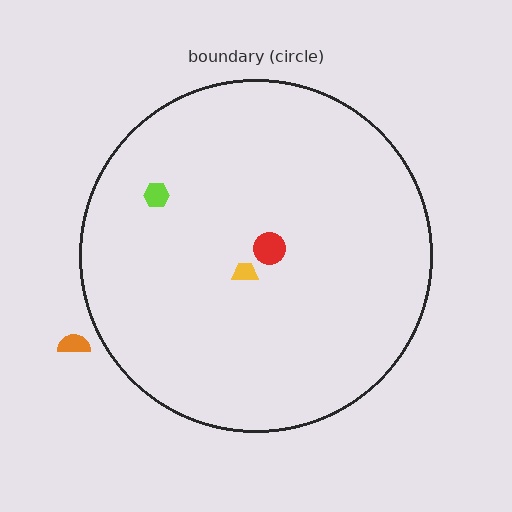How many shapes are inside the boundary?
3 inside, 1 outside.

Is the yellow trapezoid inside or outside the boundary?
Inside.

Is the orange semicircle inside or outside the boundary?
Outside.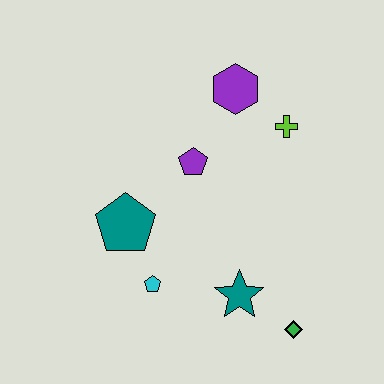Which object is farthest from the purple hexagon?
The green diamond is farthest from the purple hexagon.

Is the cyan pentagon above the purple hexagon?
No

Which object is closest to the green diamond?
The teal star is closest to the green diamond.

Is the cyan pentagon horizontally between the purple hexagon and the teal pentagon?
Yes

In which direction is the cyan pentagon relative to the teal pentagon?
The cyan pentagon is below the teal pentagon.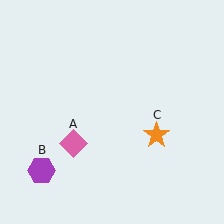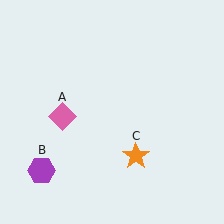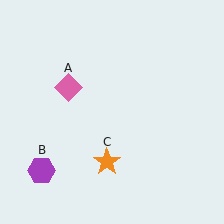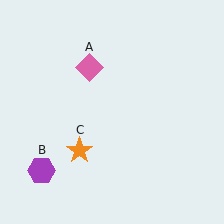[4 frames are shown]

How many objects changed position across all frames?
2 objects changed position: pink diamond (object A), orange star (object C).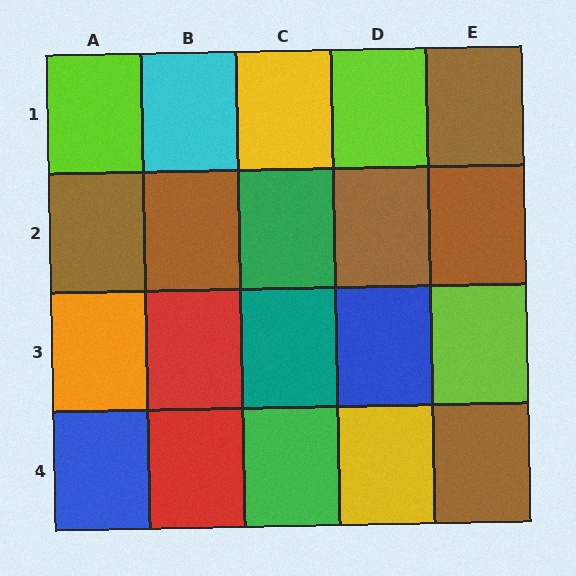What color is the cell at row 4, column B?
Red.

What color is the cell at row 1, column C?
Yellow.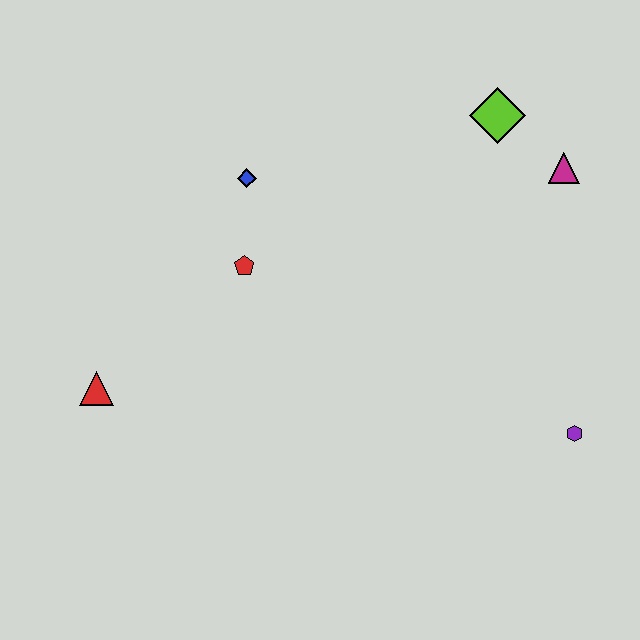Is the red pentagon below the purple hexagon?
No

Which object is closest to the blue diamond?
The red pentagon is closest to the blue diamond.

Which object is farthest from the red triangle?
The magenta triangle is farthest from the red triangle.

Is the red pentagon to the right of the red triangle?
Yes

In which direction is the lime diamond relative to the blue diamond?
The lime diamond is to the right of the blue diamond.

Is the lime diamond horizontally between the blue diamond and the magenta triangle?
Yes